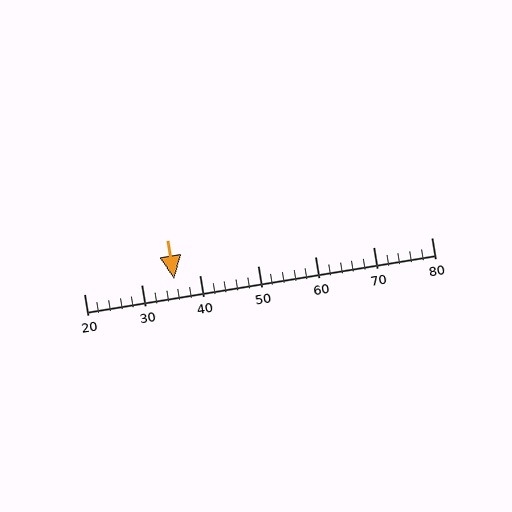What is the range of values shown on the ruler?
The ruler shows values from 20 to 80.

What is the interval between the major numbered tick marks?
The major tick marks are spaced 10 units apart.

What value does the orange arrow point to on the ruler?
The orange arrow points to approximately 36.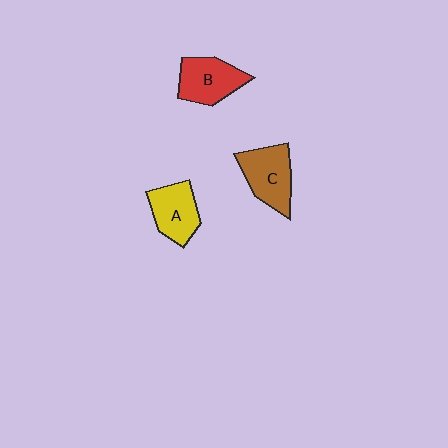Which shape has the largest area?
Shape C (brown).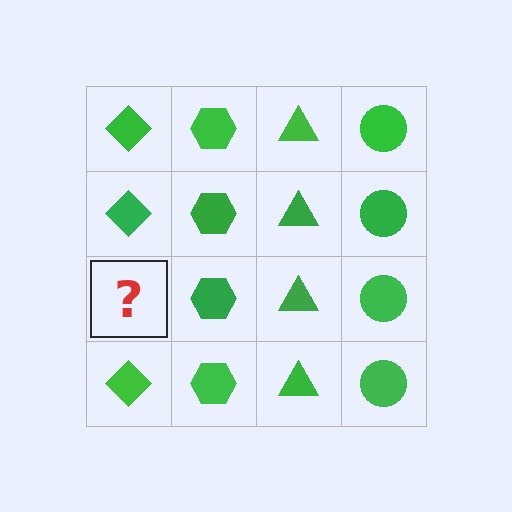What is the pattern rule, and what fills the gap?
The rule is that each column has a consistent shape. The gap should be filled with a green diamond.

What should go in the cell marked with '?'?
The missing cell should contain a green diamond.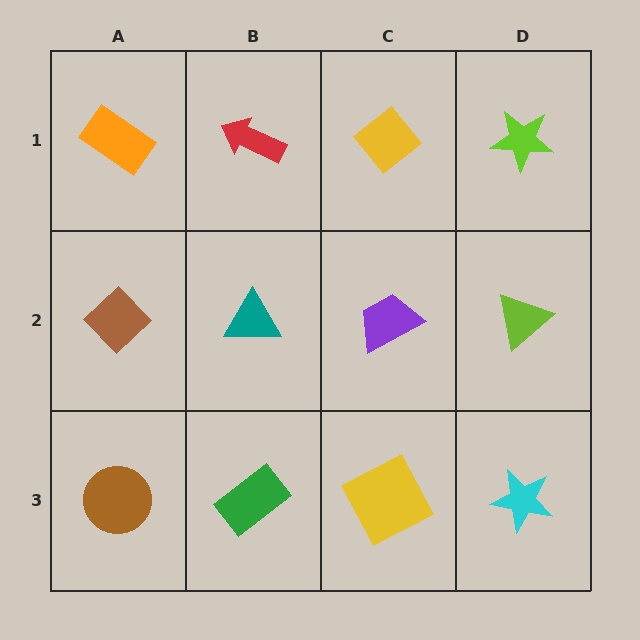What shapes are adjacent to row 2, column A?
An orange rectangle (row 1, column A), a brown circle (row 3, column A), a teal triangle (row 2, column B).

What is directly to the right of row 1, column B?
A yellow diamond.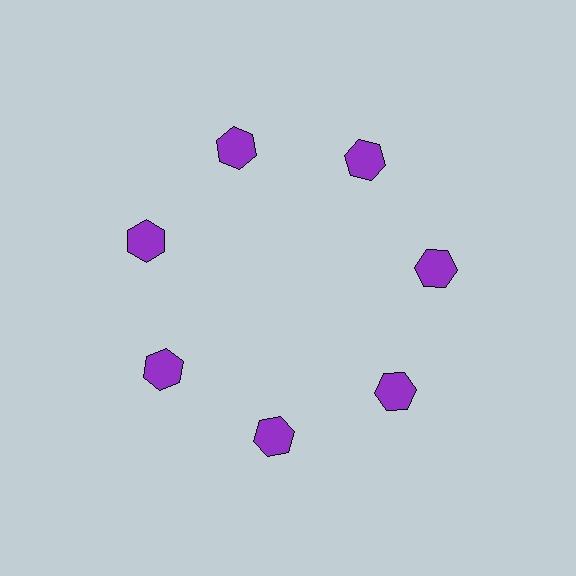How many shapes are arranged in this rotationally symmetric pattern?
There are 7 shapes, arranged in 7 groups of 1.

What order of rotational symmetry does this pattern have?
This pattern has 7-fold rotational symmetry.